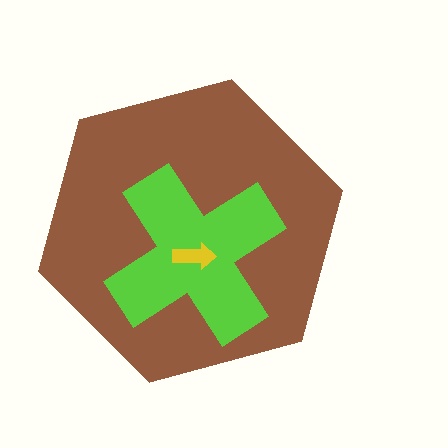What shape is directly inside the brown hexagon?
The lime cross.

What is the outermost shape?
The brown hexagon.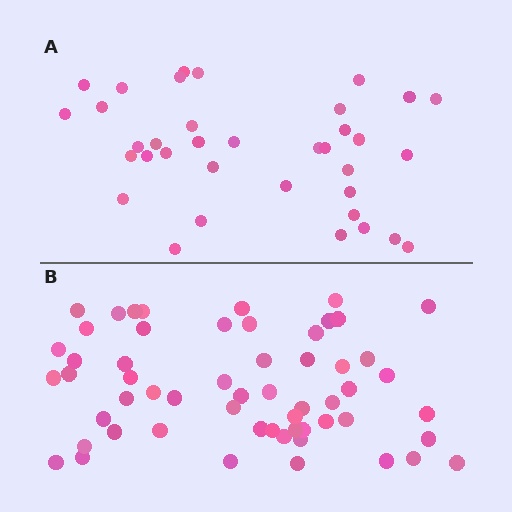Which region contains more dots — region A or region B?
Region B (the bottom region) has more dots.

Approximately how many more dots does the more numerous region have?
Region B has approximately 20 more dots than region A.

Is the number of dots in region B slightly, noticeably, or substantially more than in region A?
Region B has substantially more. The ratio is roughly 1.6 to 1.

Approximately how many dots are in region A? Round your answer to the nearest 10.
About 40 dots. (The exact count is 36, which rounds to 40.)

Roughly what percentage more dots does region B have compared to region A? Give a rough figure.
About 60% more.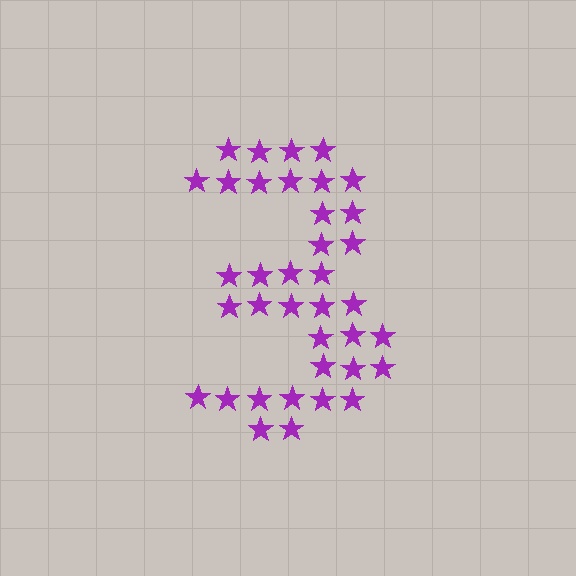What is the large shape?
The large shape is the digit 3.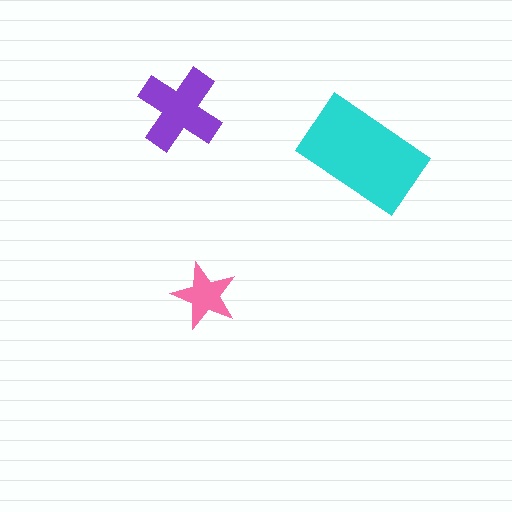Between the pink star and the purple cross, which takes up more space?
The purple cross.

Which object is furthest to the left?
The purple cross is leftmost.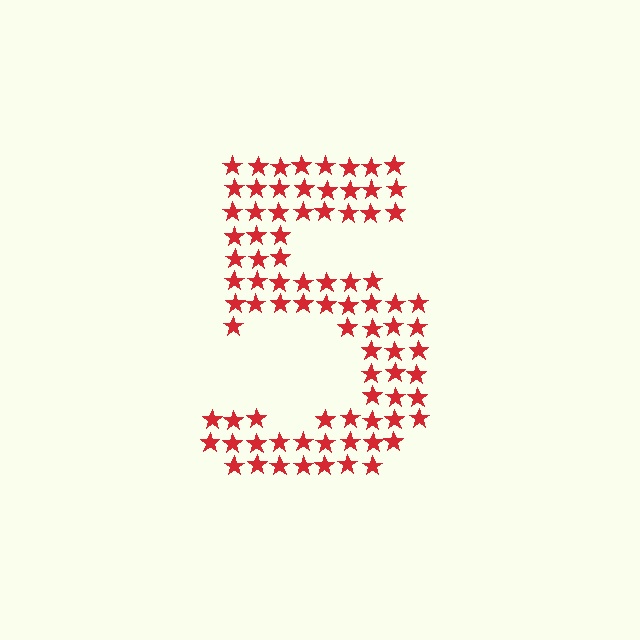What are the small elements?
The small elements are stars.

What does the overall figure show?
The overall figure shows the digit 5.